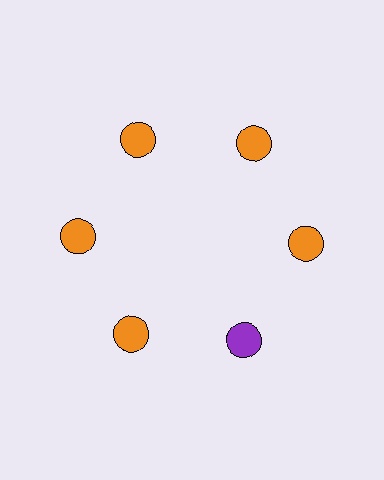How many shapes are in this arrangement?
There are 6 shapes arranged in a ring pattern.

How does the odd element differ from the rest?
It has a different color: purple instead of orange.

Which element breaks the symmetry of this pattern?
The purple circle at roughly the 5 o'clock position breaks the symmetry. All other shapes are orange circles.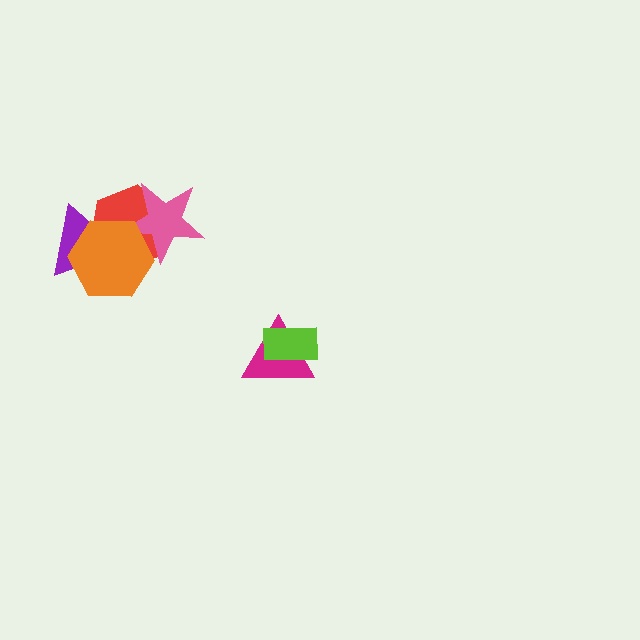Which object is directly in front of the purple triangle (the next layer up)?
The red hexagon is directly in front of the purple triangle.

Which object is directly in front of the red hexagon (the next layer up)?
The pink star is directly in front of the red hexagon.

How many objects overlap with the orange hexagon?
3 objects overlap with the orange hexagon.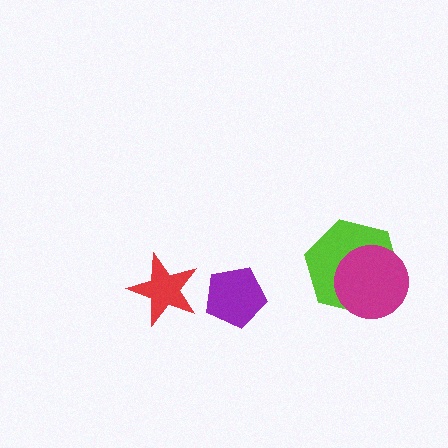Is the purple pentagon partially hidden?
No, no other shape covers it.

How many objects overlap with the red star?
0 objects overlap with the red star.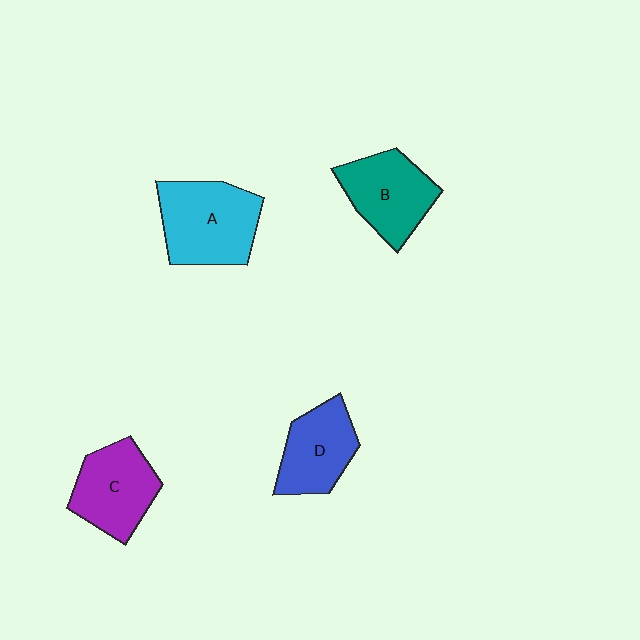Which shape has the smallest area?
Shape D (blue).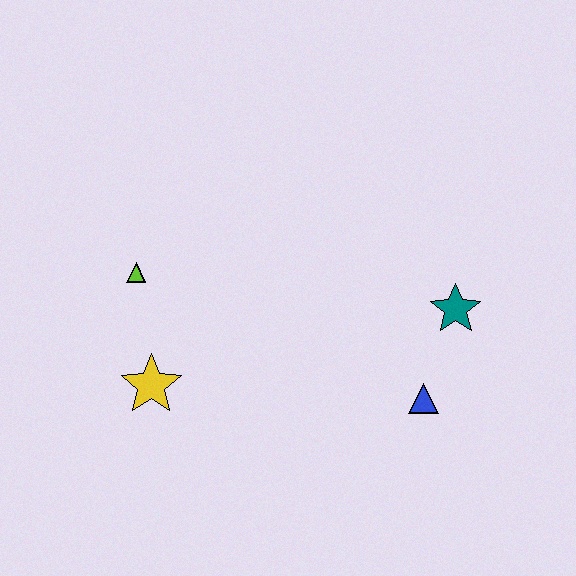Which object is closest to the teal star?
The blue triangle is closest to the teal star.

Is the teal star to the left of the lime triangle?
No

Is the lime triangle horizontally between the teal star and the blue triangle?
No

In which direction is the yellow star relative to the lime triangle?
The yellow star is below the lime triangle.